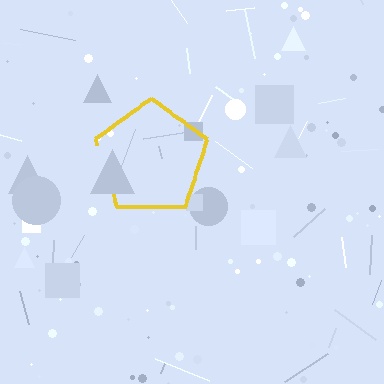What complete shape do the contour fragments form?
The contour fragments form a pentagon.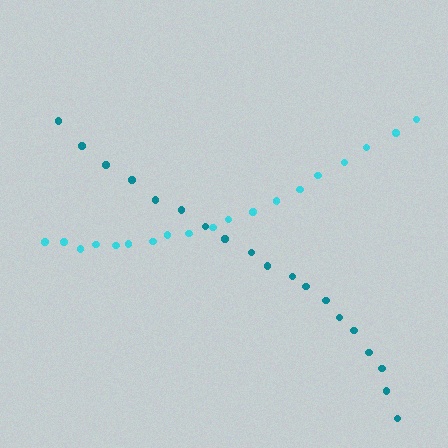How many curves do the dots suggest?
There are 2 distinct paths.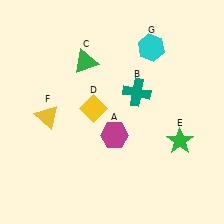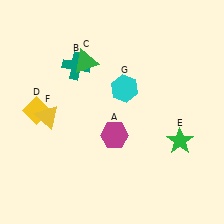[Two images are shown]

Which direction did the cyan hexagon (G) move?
The cyan hexagon (G) moved down.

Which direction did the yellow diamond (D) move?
The yellow diamond (D) moved left.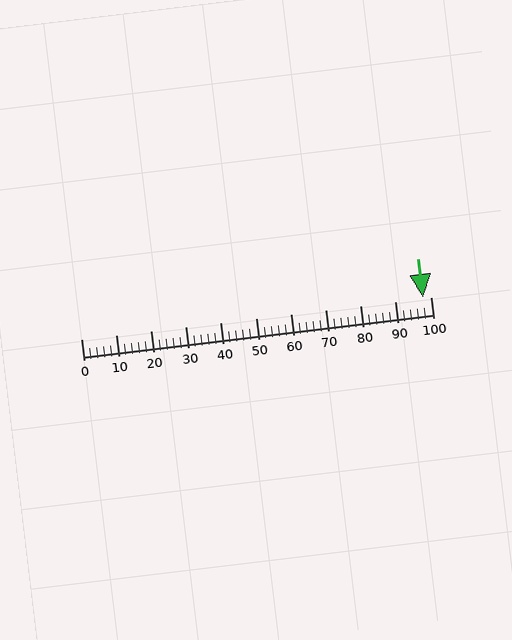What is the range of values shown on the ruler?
The ruler shows values from 0 to 100.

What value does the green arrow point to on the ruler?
The green arrow points to approximately 98.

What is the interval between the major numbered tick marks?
The major tick marks are spaced 10 units apart.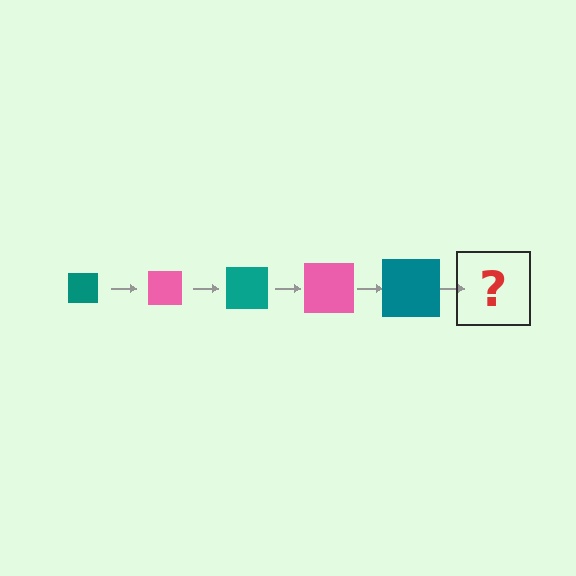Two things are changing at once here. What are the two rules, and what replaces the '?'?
The two rules are that the square grows larger each step and the color cycles through teal and pink. The '?' should be a pink square, larger than the previous one.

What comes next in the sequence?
The next element should be a pink square, larger than the previous one.